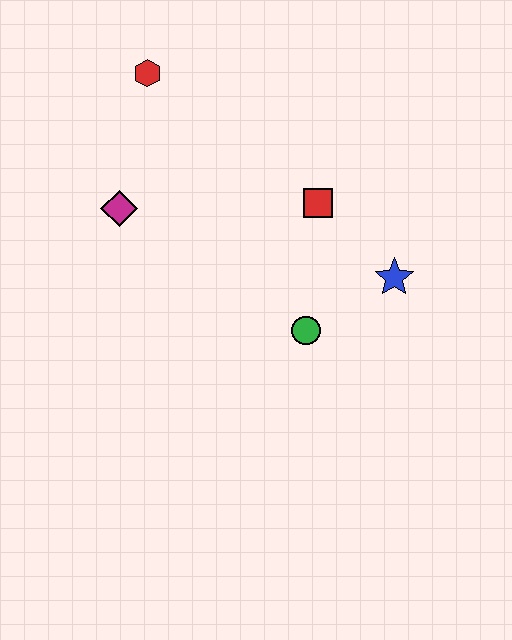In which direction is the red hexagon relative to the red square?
The red hexagon is to the left of the red square.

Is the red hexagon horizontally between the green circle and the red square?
No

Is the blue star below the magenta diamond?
Yes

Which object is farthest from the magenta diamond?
The blue star is farthest from the magenta diamond.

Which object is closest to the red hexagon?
The magenta diamond is closest to the red hexagon.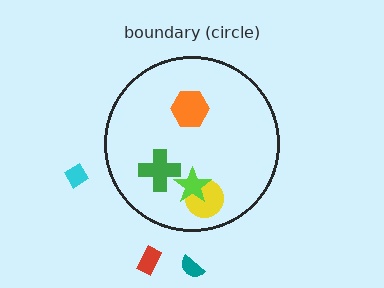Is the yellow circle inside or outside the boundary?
Inside.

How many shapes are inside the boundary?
4 inside, 3 outside.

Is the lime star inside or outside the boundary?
Inside.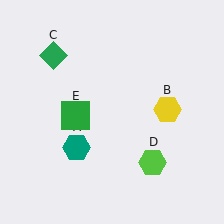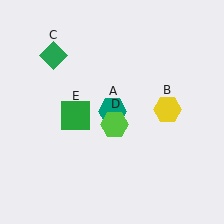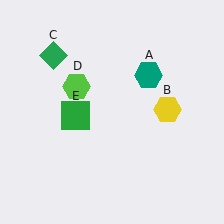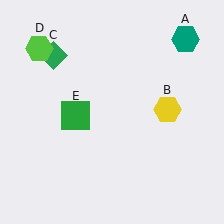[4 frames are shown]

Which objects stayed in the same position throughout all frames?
Yellow hexagon (object B) and green diamond (object C) and green square (object E) remained stationary.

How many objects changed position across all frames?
2 objects changed position: teal hexagon (object A), lime hexagon (object D).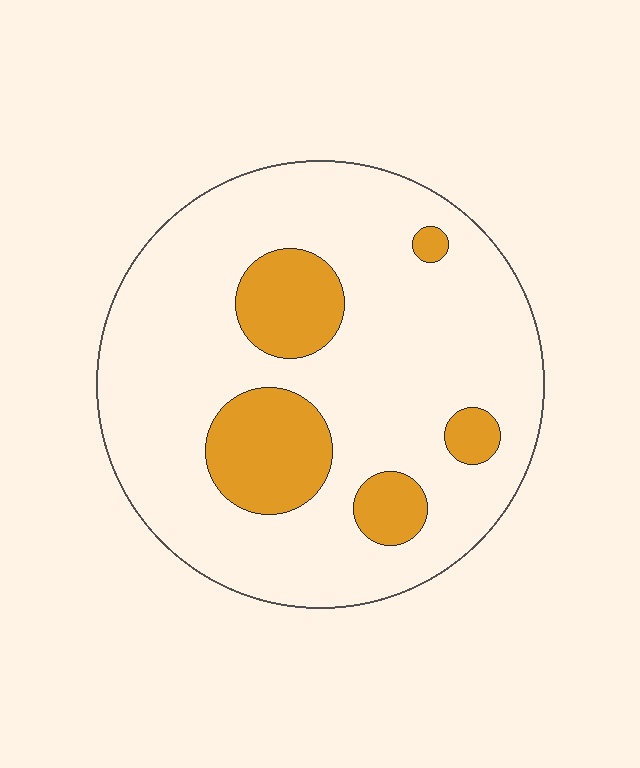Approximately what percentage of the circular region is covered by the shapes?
Approximately 20%.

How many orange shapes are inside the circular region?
5.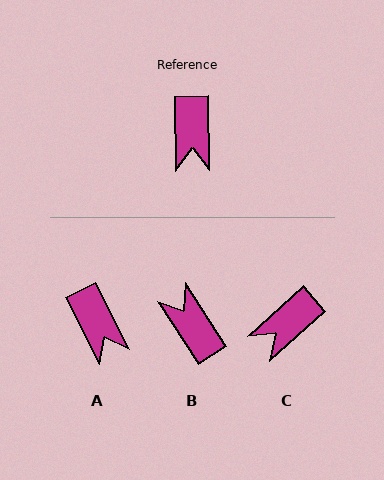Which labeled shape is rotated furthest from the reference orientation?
B, about 148 degrees away.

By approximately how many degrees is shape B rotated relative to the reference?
Approximately 148 degrees clockwise.